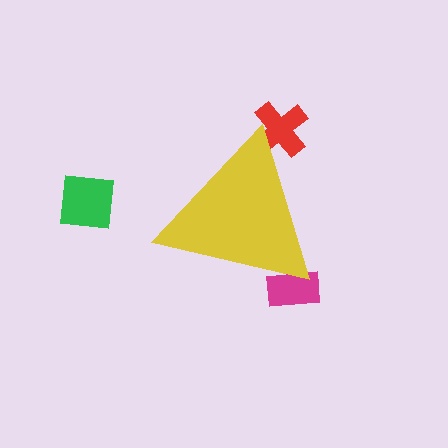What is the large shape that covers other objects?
A yellow triangle.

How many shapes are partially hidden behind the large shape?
2 shapes are partially hidden.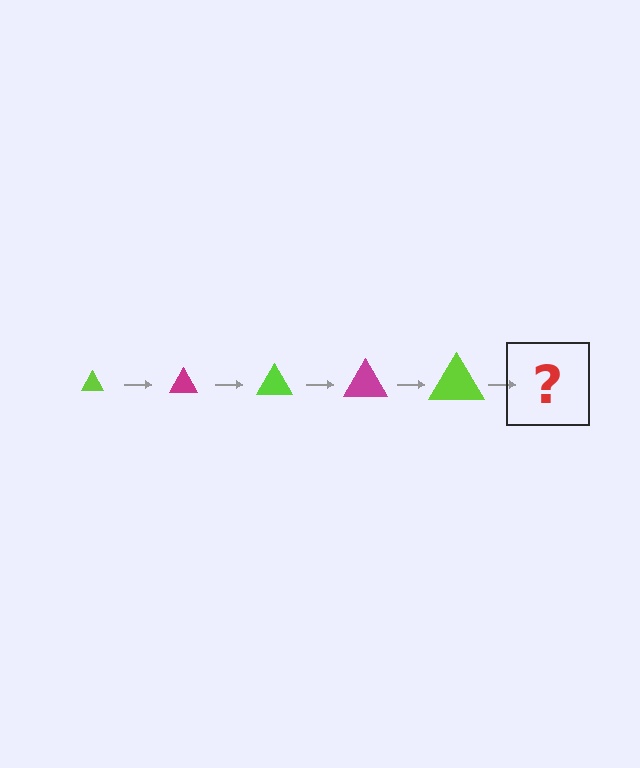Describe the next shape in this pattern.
It should be a magenta triangle, larger than the previous one.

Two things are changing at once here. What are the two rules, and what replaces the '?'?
The two rules are that the triangle grows larger each step and the color cycles through lime and magenta. The '?' should be a magenta triangle, larger than the previous one.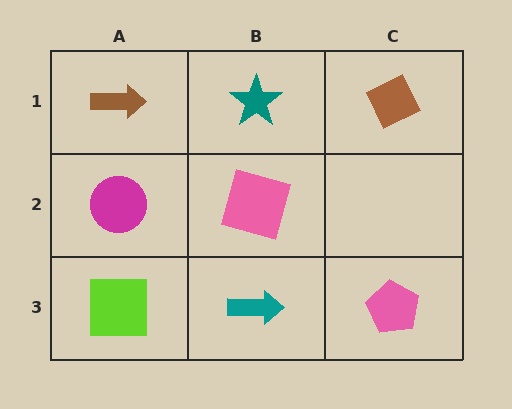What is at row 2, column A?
A magenta circle.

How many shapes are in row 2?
2 shapes.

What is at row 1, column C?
A brown diamond.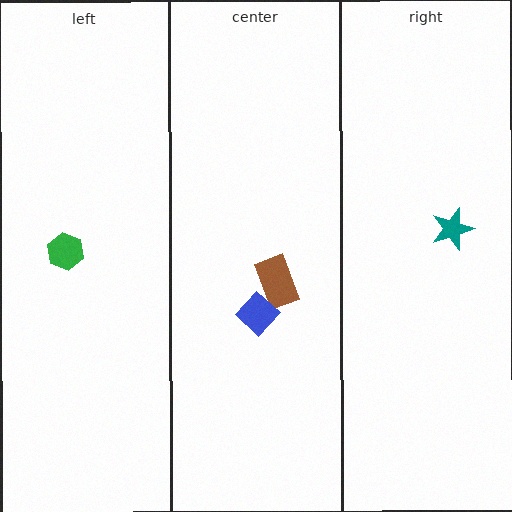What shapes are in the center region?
The brown rectangle, the blue diamond.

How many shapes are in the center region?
2.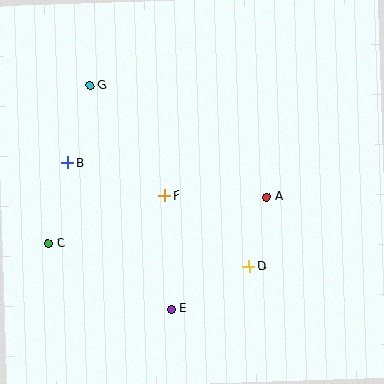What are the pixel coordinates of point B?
Point B is at (68, 163).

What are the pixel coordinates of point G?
Point G is at (90, 86).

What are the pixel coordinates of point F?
Point F is at (165, 196).